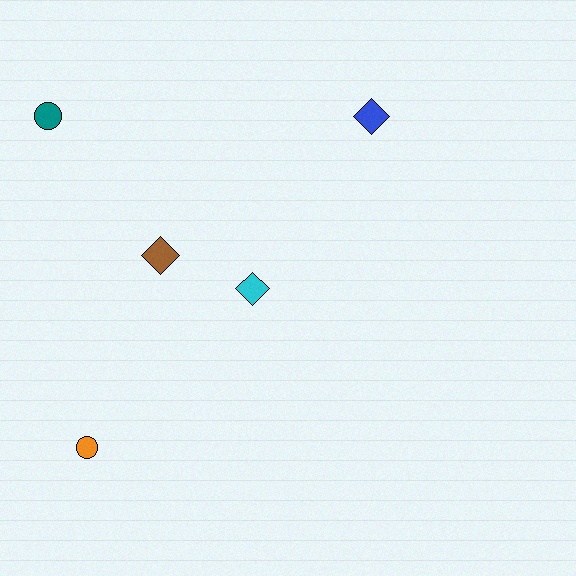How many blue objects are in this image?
There is 1 blue object.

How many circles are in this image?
There are 2 circles.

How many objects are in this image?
There are 5 objects.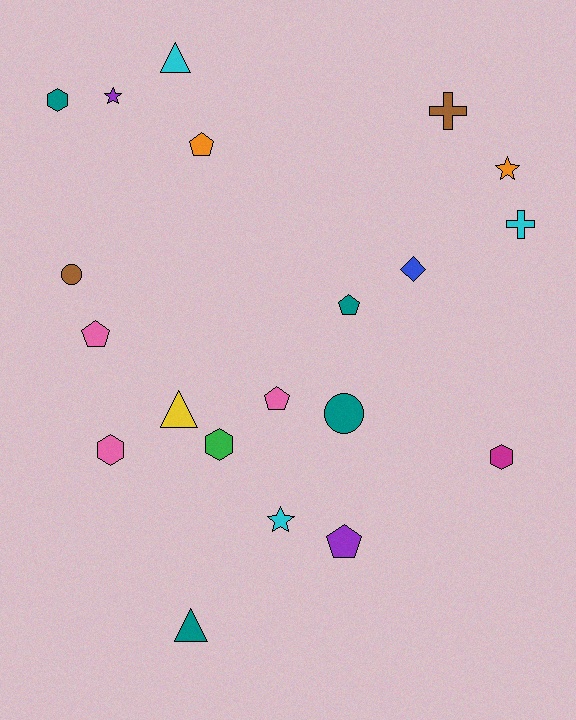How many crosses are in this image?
There are 2 crosses.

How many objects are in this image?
There are 20 objects.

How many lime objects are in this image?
There are no lime objects.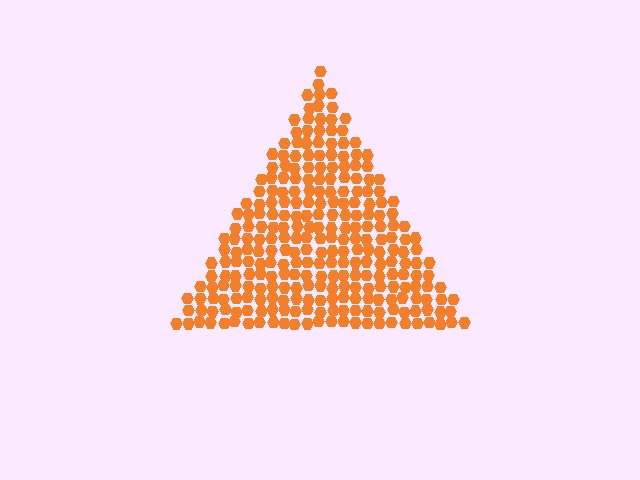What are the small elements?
The small elements are hexagons.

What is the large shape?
The large shape is a triangle.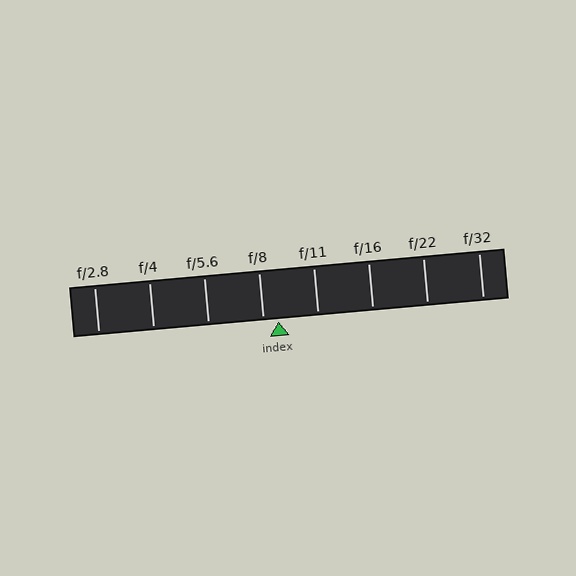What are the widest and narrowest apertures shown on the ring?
The widest aperture shown is f/2.8 and the narrowest is f/32.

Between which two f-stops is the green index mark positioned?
The index mark is between f/8 and f/11.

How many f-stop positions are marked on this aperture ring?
There are 8 f-stop positions marked.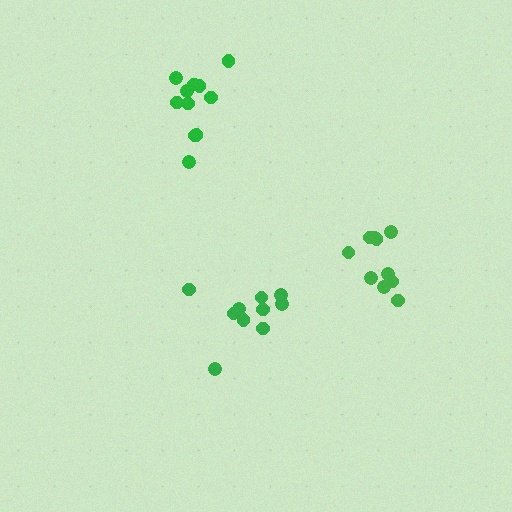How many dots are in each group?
Group 1: 10 dots, Group 2: 11 dots, Group 3: 10 dots (31 total).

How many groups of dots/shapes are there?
There are 3 groups.